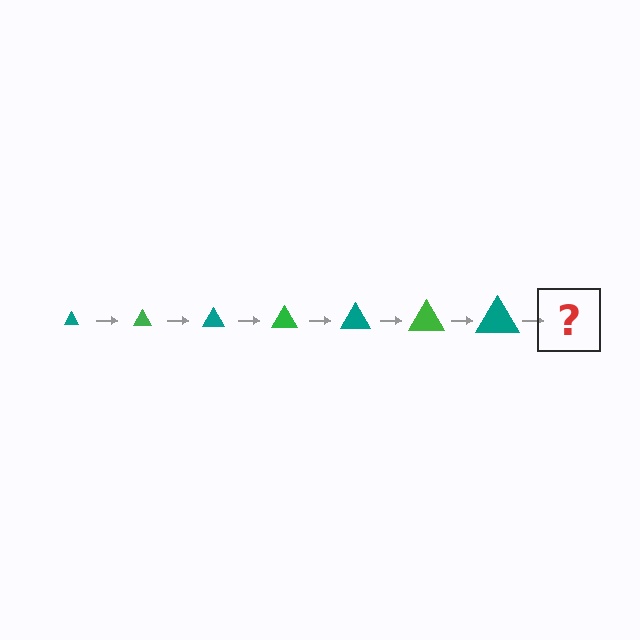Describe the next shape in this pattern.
It should be a green triangle, larger than the previous one.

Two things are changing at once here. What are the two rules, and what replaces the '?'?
The two rules are that the triangle grows larger each step and the color cycles through teal and green. The '?' should be a green triangle, larger than the previous one.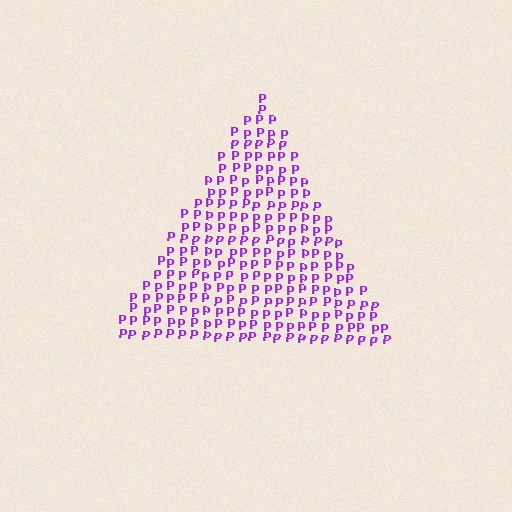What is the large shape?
The large shape is a triangle.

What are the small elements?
The small elements are letter P's.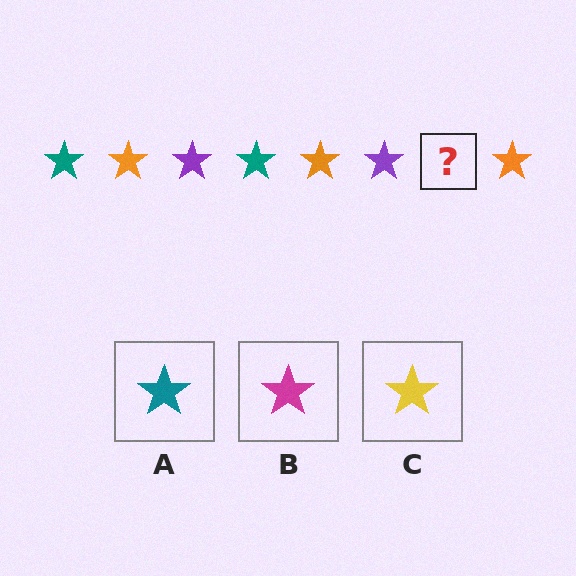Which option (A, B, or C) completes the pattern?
A.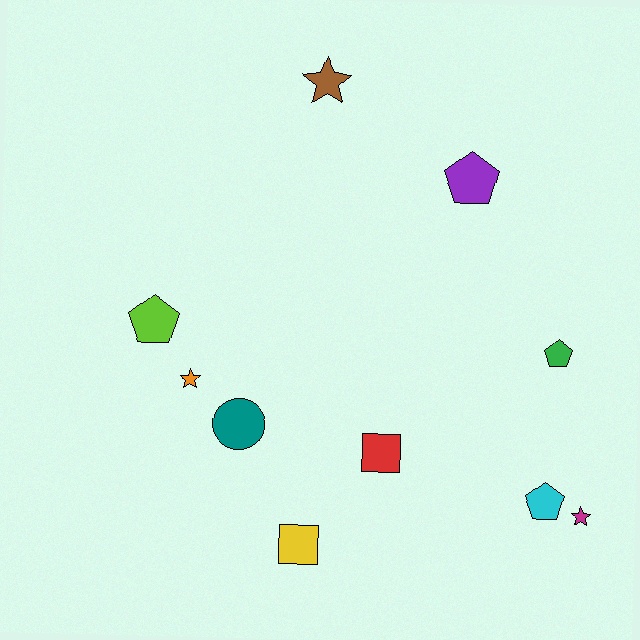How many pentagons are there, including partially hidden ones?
There are 4 pentagons.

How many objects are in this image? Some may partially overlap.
There are 10 objects.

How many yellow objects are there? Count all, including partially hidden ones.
There is 1 yellow object.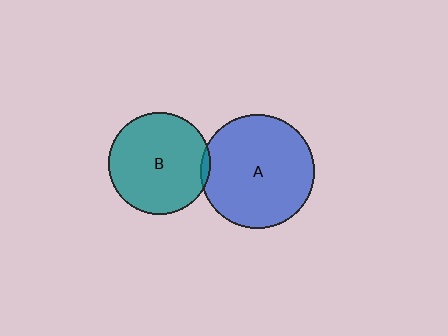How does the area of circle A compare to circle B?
Approximately 1.2 times.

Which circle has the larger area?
Circle A (blue).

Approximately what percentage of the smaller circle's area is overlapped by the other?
Approximately 5%.